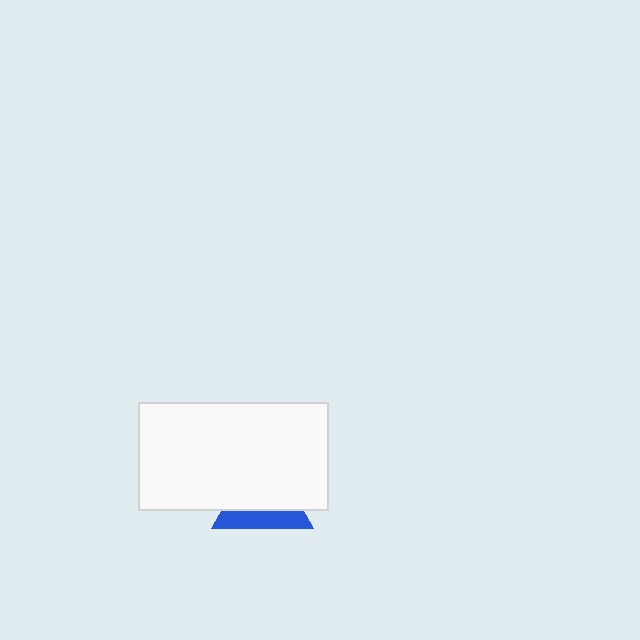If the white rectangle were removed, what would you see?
You would see the complete blue triangle.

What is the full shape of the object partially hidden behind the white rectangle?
The partially hidden object is a blue triangle.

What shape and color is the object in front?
The object in front is a white rectangle.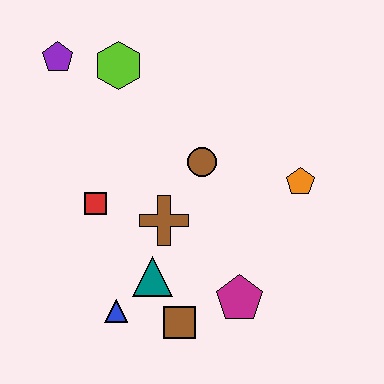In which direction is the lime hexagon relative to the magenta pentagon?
The lime hexagon is above the magenta pentagon.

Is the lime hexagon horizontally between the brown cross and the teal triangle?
No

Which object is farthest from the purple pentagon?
The magenta pentagon is farthest from the purple pentagon.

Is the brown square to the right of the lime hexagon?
Yes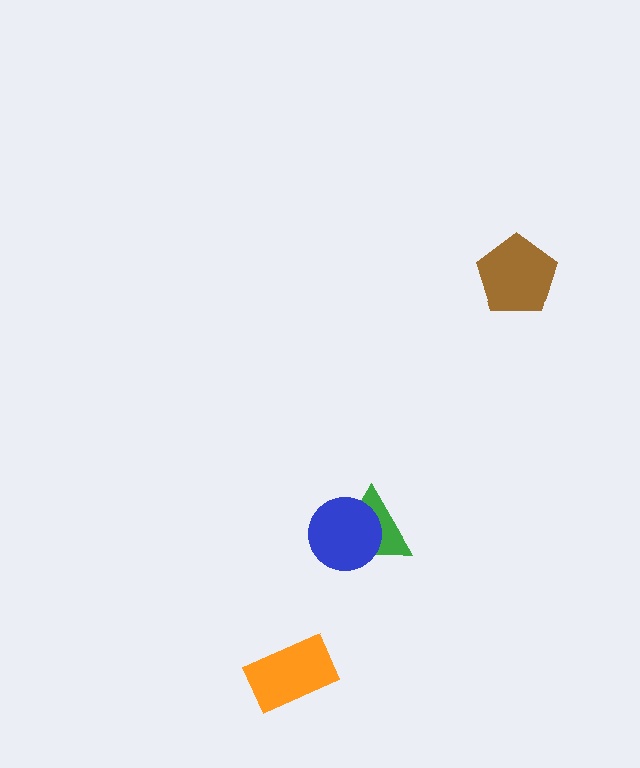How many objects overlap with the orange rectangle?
0 objects overlap with the orange rectangle.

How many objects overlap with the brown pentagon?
0 objects overlap with the brown pentagon.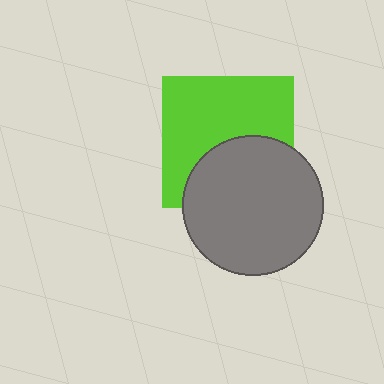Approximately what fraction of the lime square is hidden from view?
Roughly 39% of the lime square is hidden behind the gray circle.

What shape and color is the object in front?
The object in front is a gray circle.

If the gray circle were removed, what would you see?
You would see the complete lime square.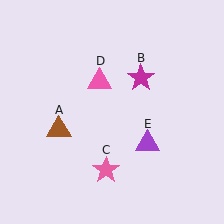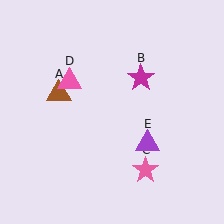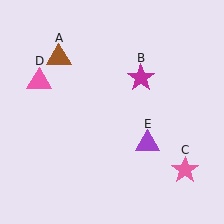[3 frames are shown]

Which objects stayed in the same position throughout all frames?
Magenta star (object B) and purple triangle (object E) remained stationary.